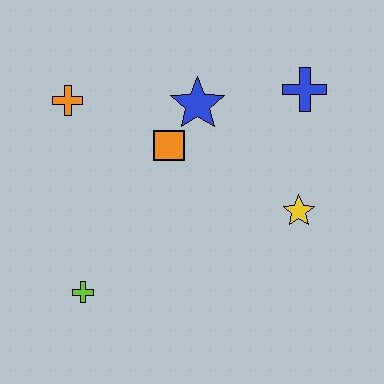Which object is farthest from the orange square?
The lime cross is farthest from the orange square.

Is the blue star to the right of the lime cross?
Yes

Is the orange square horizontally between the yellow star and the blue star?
No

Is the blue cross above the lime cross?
Yes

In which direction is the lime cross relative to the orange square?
The lime cross is below the orange square.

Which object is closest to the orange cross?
The orange square is closest to the orange cross.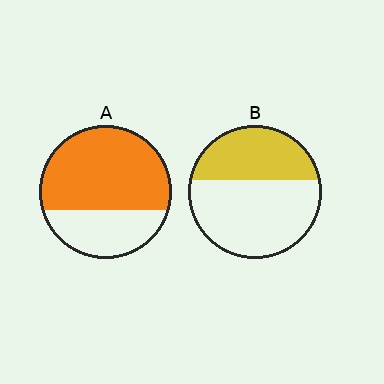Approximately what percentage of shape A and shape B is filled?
A is approximately 65% and B is approximately 40%.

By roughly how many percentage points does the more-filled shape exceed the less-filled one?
By roughly 30 percentage points (A over B).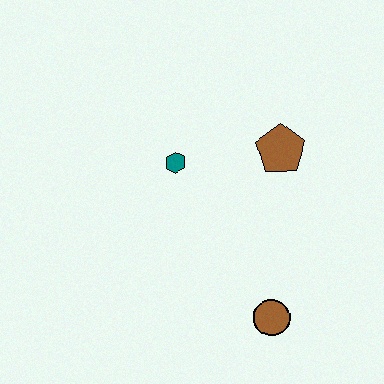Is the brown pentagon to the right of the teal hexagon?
Yes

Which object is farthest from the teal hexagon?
The brown circle is farthest from the teal hexagon.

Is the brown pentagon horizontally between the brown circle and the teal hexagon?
No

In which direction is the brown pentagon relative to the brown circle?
The brown pentagon is above the brown circle.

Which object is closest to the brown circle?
The brown pentagon is closest to the brown circle.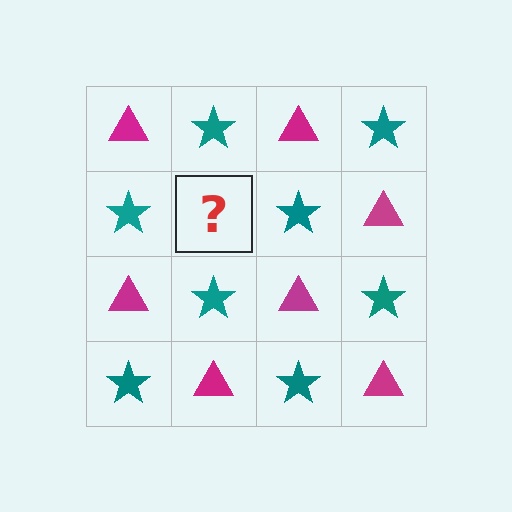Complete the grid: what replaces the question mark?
The question mark should be replaced with a magenta triangle.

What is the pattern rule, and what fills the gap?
The rule is that it alternates magenta triangle and teal star in a checkerboard pattern. The gap should be filled with a magenta triangle.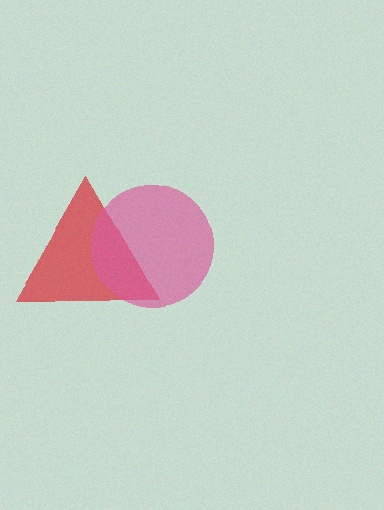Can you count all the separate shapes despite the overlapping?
Yes, there are 2 separate shapes.